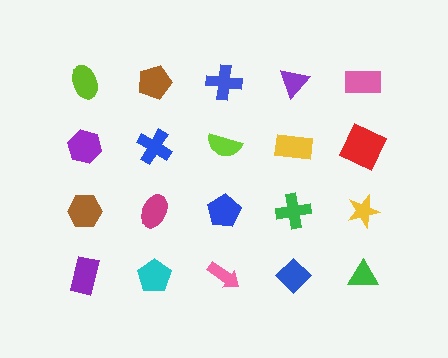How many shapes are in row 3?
5 shapes.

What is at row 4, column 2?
A cyan pentagon.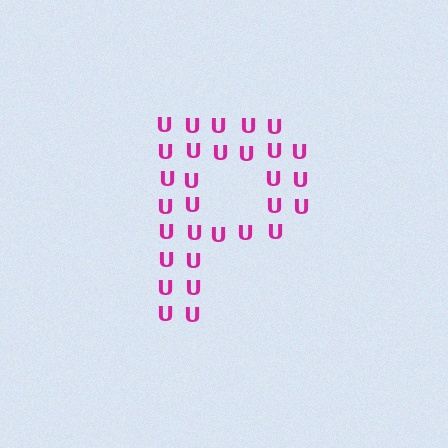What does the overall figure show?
The overall figure shows the letter P.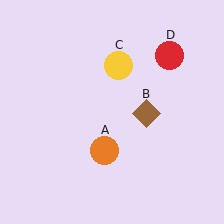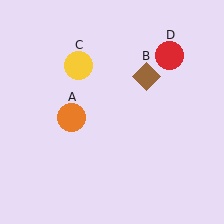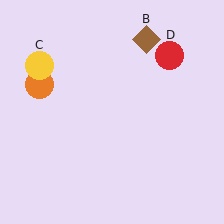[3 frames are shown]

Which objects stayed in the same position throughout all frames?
Red circle (object D) remained stationary.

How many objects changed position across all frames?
3 objects changed position: orange circle (object A), brown diamond (object B), yellow circle (object C).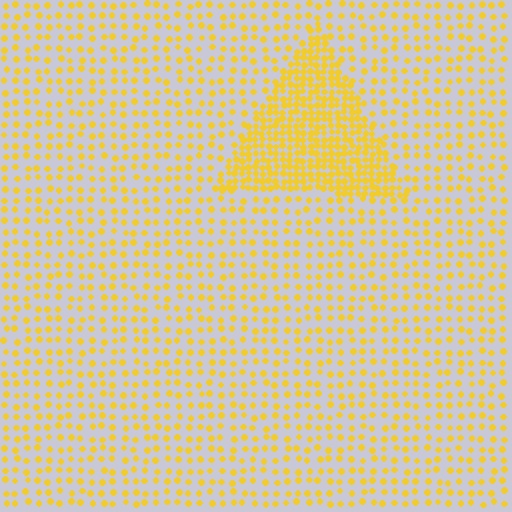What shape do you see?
I see a triangle.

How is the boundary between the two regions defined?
The boundary is defined by a change in element density (approximately 2.5x ratio). All elements are the same color, size, and shape.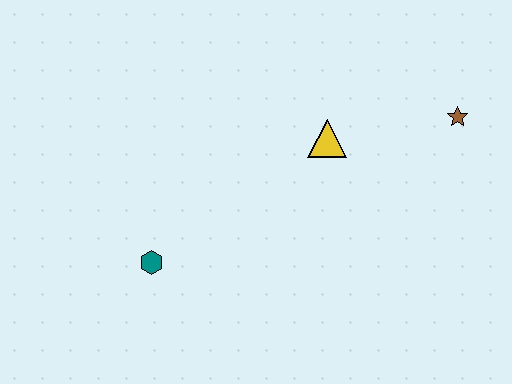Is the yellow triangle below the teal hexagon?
No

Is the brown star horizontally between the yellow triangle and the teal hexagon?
No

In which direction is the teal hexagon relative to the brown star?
The teal hexagon is to the left of the brown star.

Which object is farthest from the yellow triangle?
The teal hexagon is farthest from the yellow triangle.